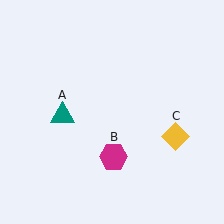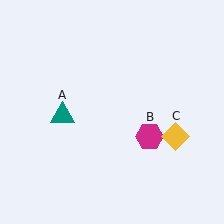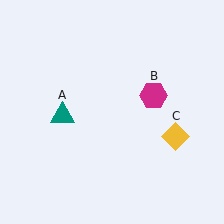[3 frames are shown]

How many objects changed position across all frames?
1 object changed position: magenta hexagon (object B).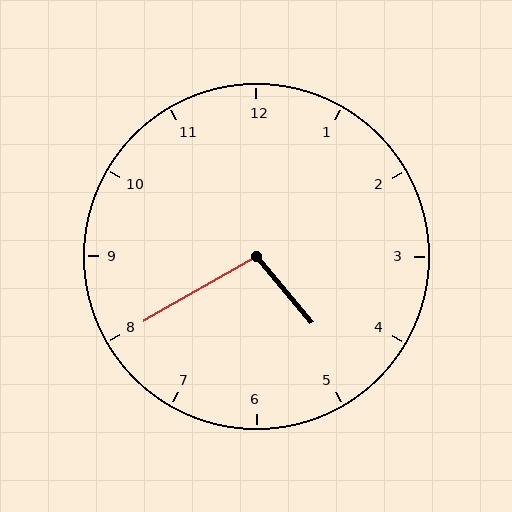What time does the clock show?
4:40.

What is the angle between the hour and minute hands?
Approximately 100 degrees.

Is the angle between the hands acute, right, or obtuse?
It is obtuse.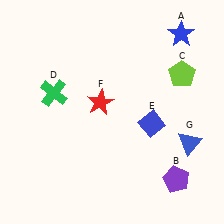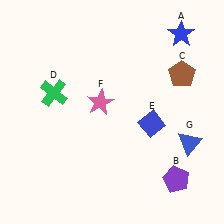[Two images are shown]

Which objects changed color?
C changed from lime to brown. F changed from red to pink.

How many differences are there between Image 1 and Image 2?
There are 2 differences between the two images.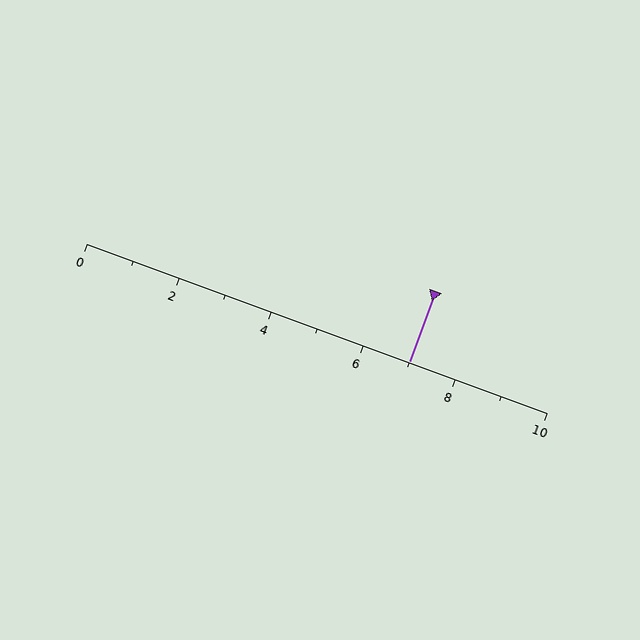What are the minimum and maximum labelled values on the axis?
The axis runs from 0 to 10.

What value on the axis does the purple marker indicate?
The marker indicates approximately 7.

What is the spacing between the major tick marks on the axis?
The major ticks are spaced 2 apart.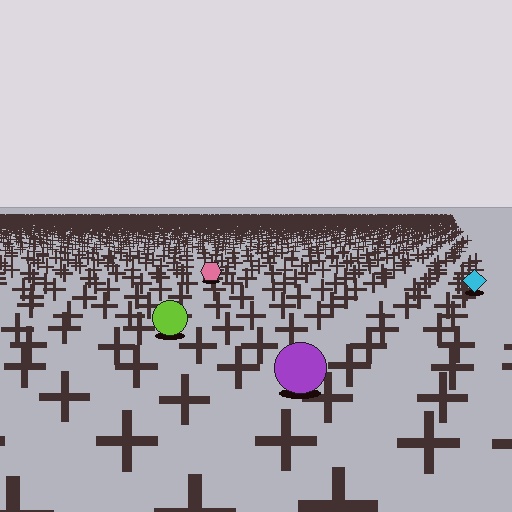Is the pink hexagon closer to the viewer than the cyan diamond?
No. The cyan diamond is closer — you can tell from the texture gradient: the ground texture is coarser near it.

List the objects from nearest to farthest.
From nearest to farthest: the purple circle, the lime circle, the cyan diamond, the pink hexagon.